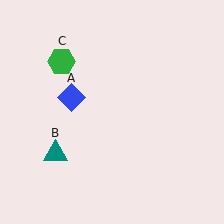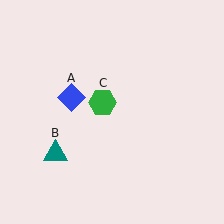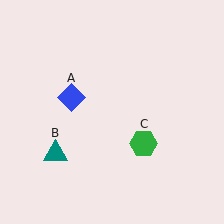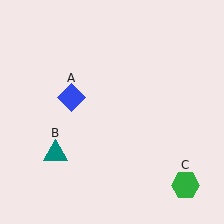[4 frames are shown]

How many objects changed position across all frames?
1 object changed position: green hexagon (object C).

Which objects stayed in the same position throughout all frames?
Blue diamond (object A) and teal triangle (object B) remained stationary.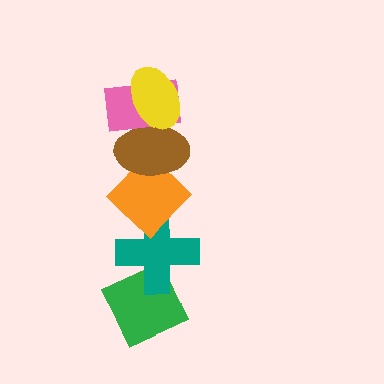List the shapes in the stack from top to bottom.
From top to bottom: the yellow ellipse, the pink rectangle, the brown ellipse, the orange diamond, the teal cross, the green diamond.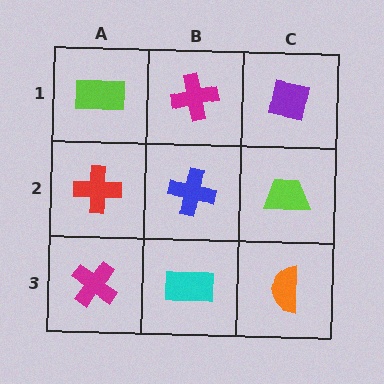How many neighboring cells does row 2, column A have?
3.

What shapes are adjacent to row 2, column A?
A lime rectangle (row 1, column A), a magenta cross (row 3, column A), a blue cross (row 2, column B).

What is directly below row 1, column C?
A lime trapezoid.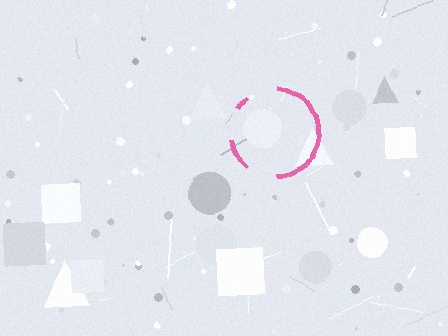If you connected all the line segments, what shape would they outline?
They would outline a circle.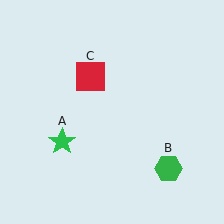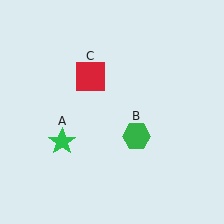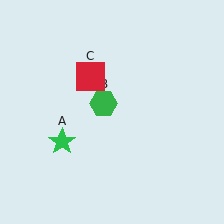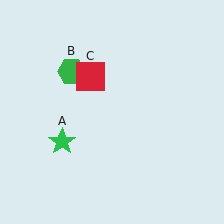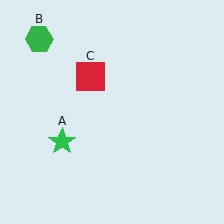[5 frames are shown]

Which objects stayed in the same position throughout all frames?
Green star (object A) and red square (object C) remained stationary.